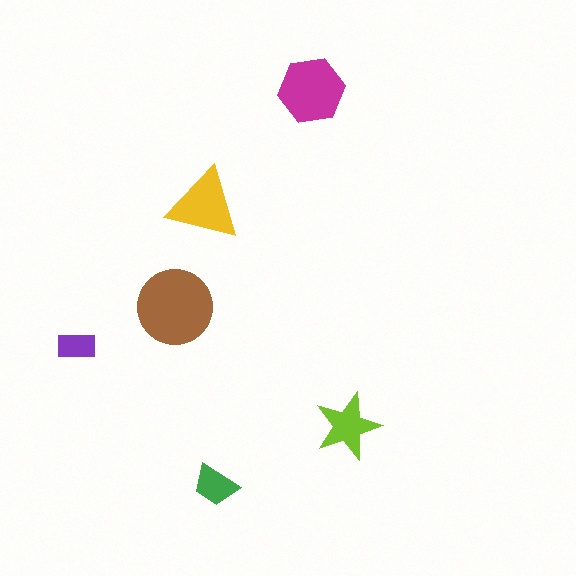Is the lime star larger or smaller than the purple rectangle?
Larger.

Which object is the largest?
The brown circle.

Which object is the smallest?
The purple rectangle.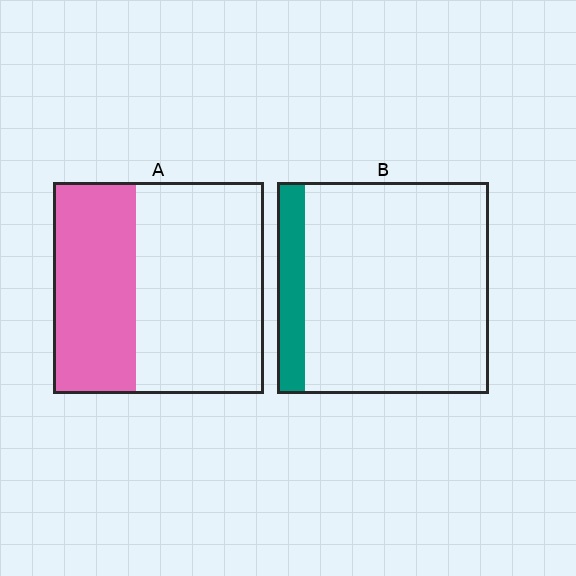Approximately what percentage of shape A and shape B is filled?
A is approximately 40% and B is approximately 15%.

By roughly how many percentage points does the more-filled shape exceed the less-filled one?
By roughly 25 percentage points (A over B).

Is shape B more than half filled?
No.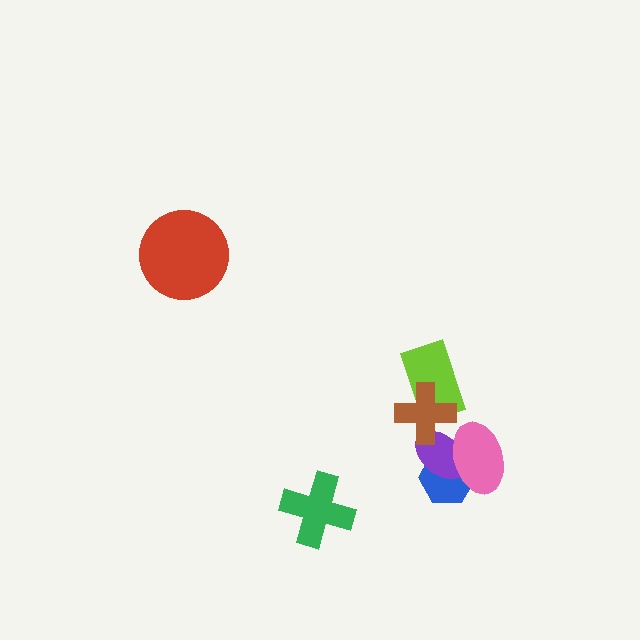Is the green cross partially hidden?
No, no other shape covers it.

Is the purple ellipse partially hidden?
Yes, it is partially covered by another shape.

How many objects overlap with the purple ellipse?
3 objects overlap with the purple ellipse.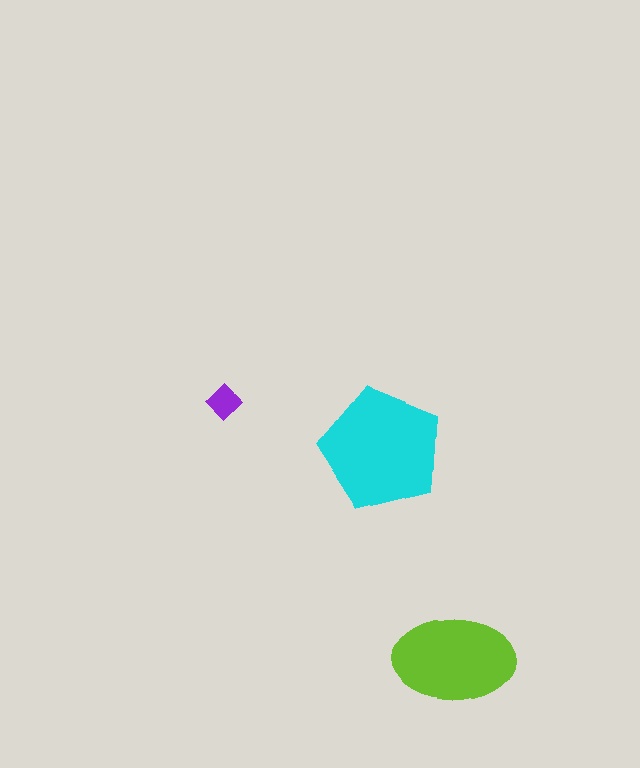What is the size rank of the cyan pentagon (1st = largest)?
1st.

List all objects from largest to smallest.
The cyan pentagon, the lime ellipse, the purple diamond.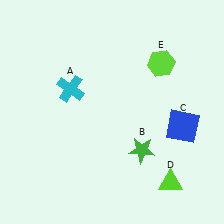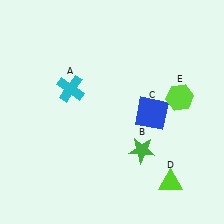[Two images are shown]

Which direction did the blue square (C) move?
The blue square (C) moved left.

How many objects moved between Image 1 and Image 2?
2 objects moved between the two images.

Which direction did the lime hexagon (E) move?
The lime hexagon (E) moved down.